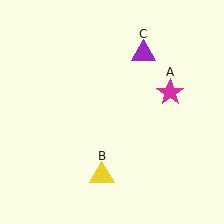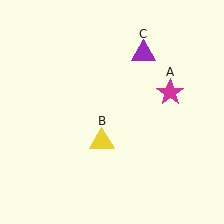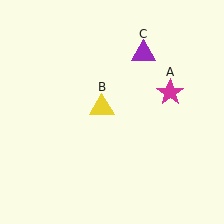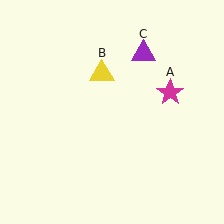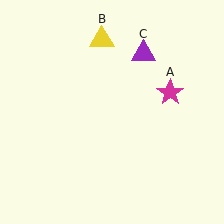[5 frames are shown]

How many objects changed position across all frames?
1 object changed position: yellow triangle (object B).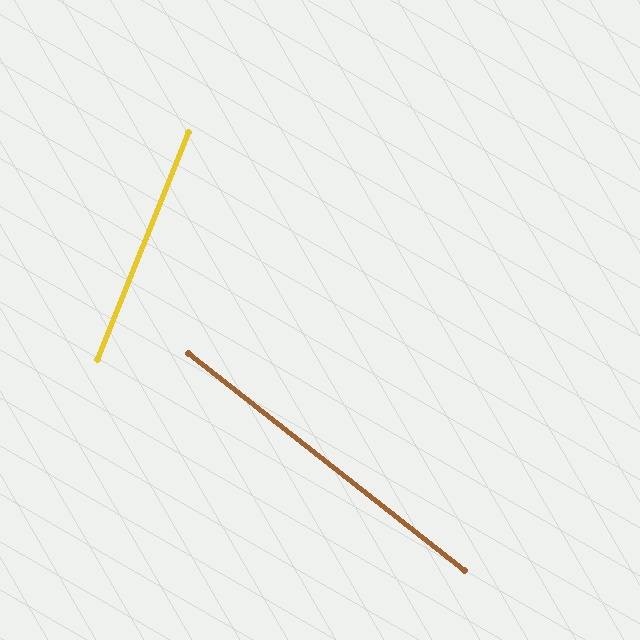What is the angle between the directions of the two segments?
Approximately 74 degrees.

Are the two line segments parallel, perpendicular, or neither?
Neither parallel nor perpendicular — they differ by about 74°.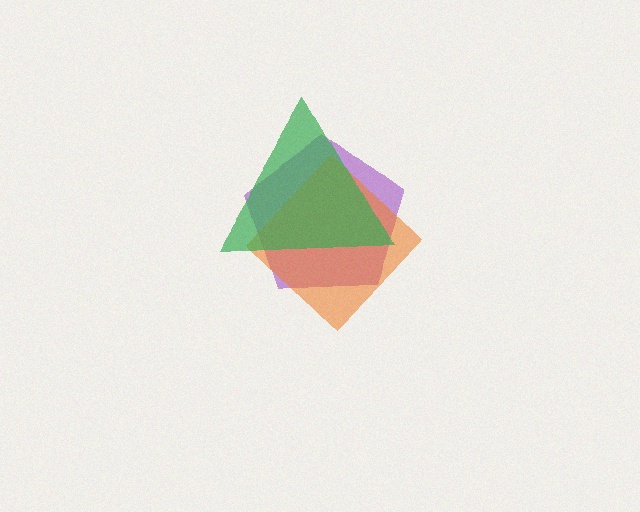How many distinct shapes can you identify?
There are 3 distinct shapes: a purple pentagon, an orange diamond, a green triangle.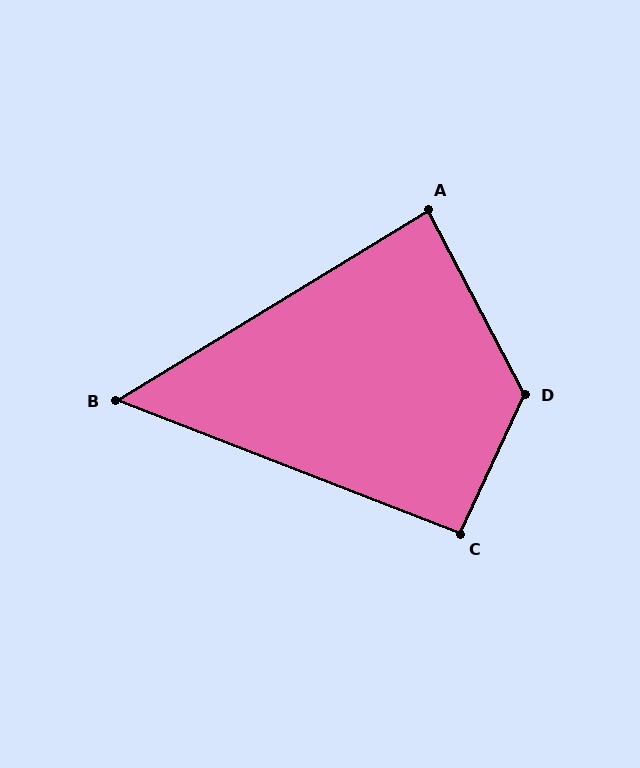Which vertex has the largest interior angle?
D, at approximately 127 degrees.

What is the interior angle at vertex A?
Approximately 86 degrees (approximately right).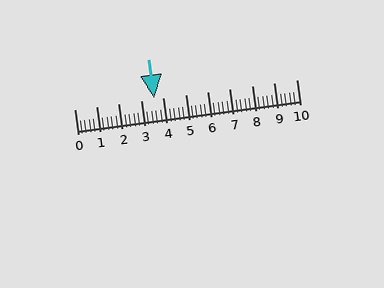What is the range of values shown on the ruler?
The ruler shows values from 0 to 10.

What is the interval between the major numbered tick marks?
The major tick marks are spaced 1 units apart.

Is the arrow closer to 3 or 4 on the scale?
The arrow is closer to 4.